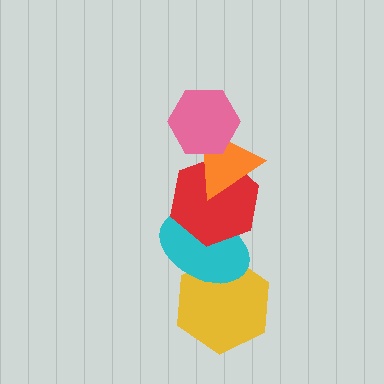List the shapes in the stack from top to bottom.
From top to bottom: the pink hexagon, the orange triangle, the red hexagon, the cyan ellipse, the yellow hexagon.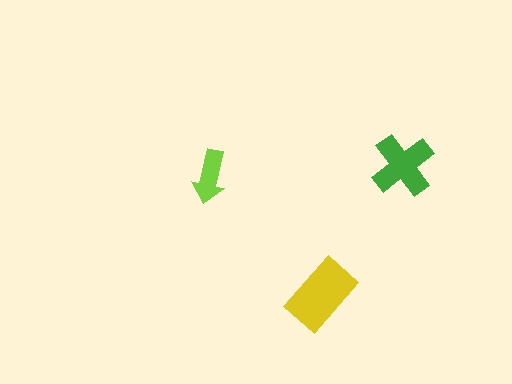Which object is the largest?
The yellow rectangle.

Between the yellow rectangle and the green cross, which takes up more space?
The yellow rectangle.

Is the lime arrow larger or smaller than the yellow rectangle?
Smaller.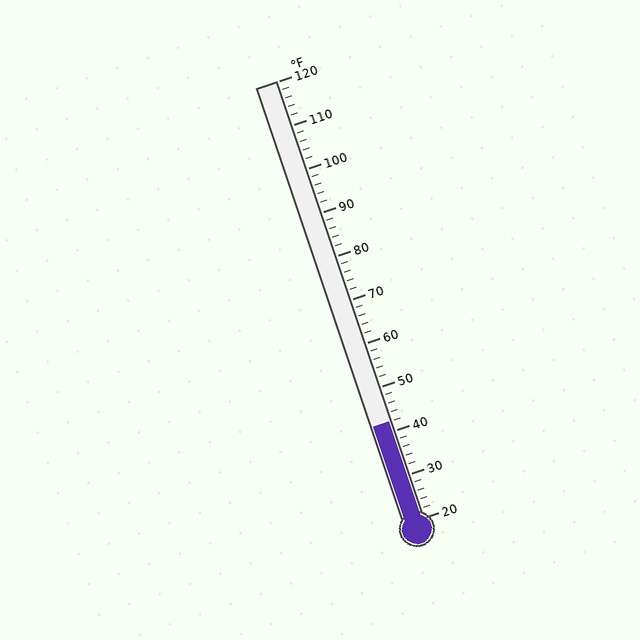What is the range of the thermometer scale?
The thermometer scale ranges from 20°F to 120°F.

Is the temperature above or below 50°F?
The temperature is below 50°F.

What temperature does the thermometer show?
The thermometer shows approximately 42°F.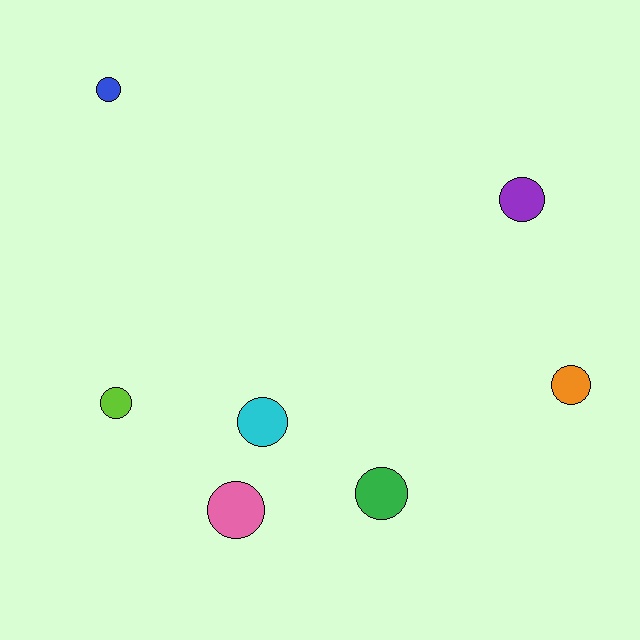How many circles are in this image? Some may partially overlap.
There are 7 circles.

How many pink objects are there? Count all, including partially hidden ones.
There is 1 pink object.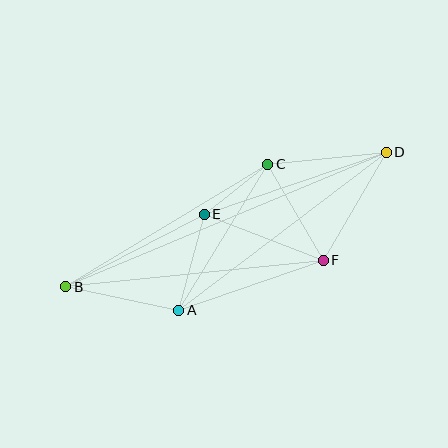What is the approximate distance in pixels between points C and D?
The distance between C and D is approximately 119 pixels.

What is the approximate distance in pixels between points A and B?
The distance between A and B is approximately 115 pixels.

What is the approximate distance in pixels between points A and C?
The distance between A and C is approximately 171 pixels.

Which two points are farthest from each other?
Points B and D are farthest from each other.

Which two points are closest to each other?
Points C and E are closest to each other.